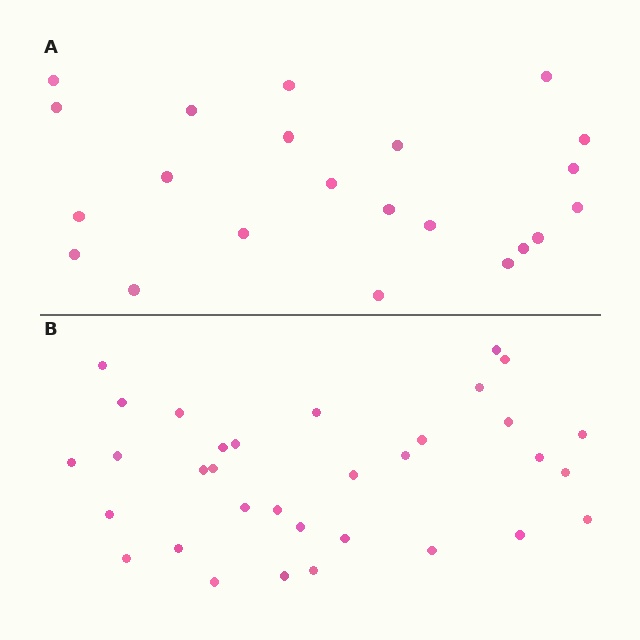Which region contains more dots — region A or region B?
Region B (the bottom region) has more dots.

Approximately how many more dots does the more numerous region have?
Region B has roughly 12 or so more dots than region A.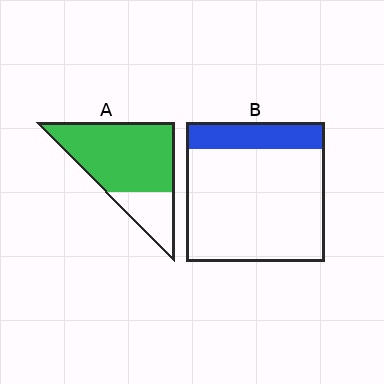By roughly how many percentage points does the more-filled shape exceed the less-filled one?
By roughly 55 percentage points (A over B).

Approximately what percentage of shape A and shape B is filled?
A is approximately 75% and B is approximately 20%.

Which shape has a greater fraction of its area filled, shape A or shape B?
Shape A.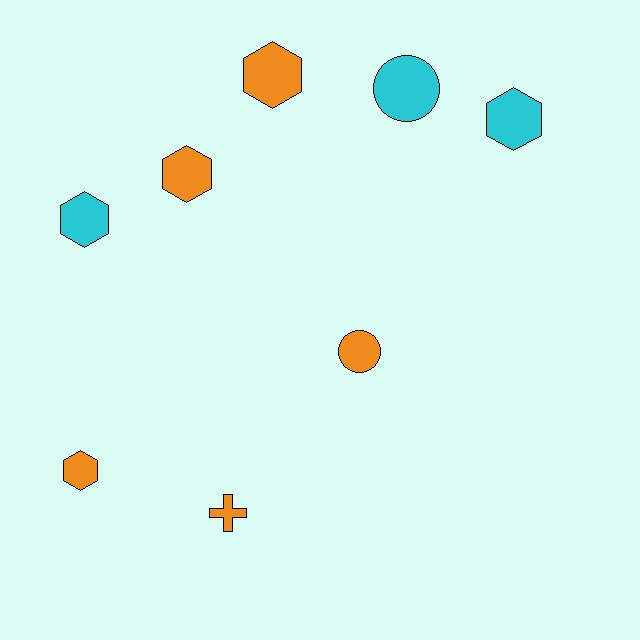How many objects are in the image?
There are 8 objects.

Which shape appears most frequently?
Hexagon, with 5 objects.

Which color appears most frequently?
Orange, with 5 objects.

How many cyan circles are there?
There is 1 cyan circle.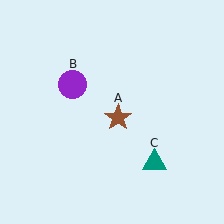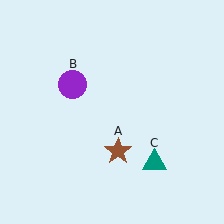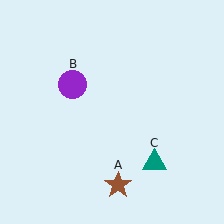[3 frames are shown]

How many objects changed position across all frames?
1 object changed position: brown star (object A).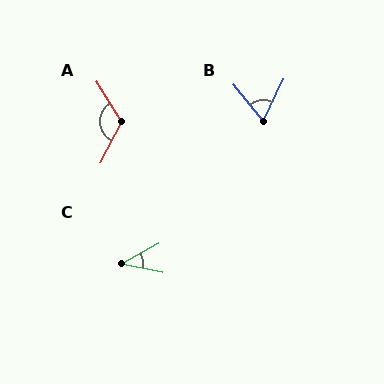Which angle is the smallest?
C, at approximately 40 degrees.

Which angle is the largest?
A, at approximately 121 degrees.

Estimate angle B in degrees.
Approximately 65 degrees.